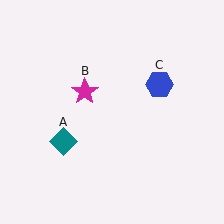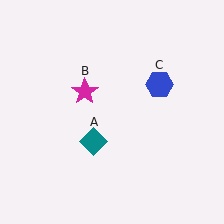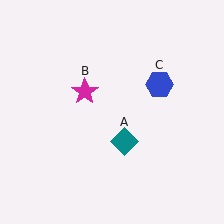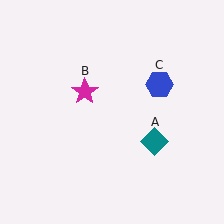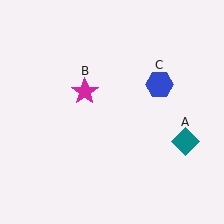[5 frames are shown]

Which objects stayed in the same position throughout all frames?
Magenta star (object B) and blue hexagon (object C) remained stationary.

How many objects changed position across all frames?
1 object changed position: teal diamond (object A).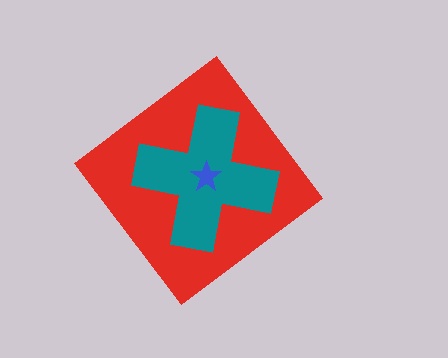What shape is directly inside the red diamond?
The teal cross.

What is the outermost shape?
The red diamond.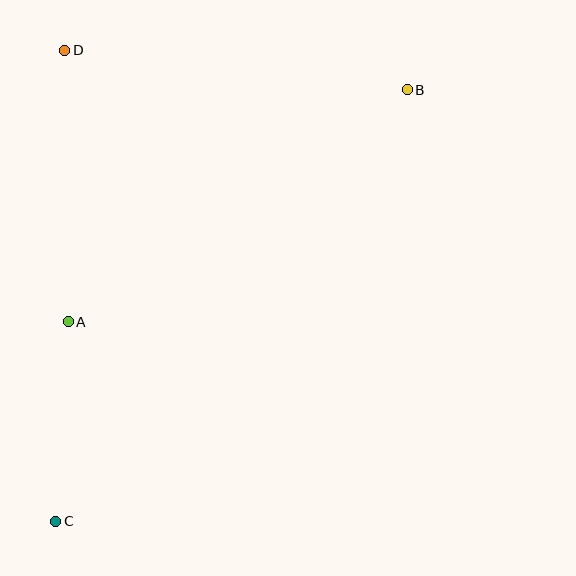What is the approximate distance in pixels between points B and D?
The distance between B and D is approximately 344 pixels.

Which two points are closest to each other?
Points A and C are closest to each other.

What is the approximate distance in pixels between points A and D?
The distance between A and D is approximately 272 pixels.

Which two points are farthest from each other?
Points B and C are farthest from each other.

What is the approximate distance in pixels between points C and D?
The distance between C and D is approximately 472 pixels.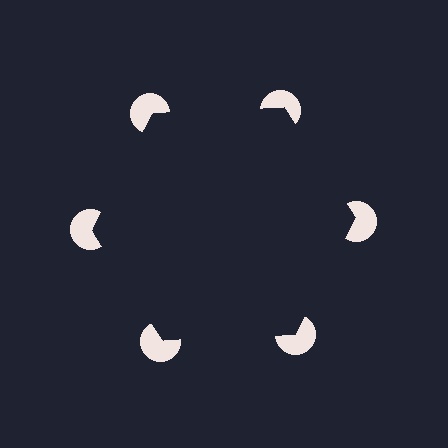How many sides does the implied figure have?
6 sides.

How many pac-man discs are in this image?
There are 6 — one at each vertex of the illusory hexagon.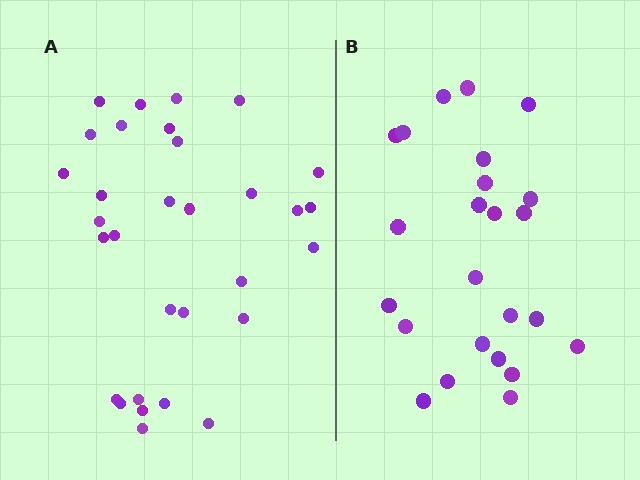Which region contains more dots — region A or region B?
Region A (the left region) has more dots.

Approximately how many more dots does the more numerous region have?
Region A has roughly 8 or so more dots than region B.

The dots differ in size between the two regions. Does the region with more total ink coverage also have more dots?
No. Region B has more total ink coverage because its dots are larger, but region A actually contains more individual dots. Total area can be misleading — the number of items is what matters here.